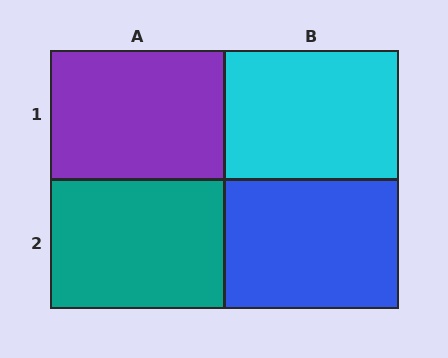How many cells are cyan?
1 cell is cyan.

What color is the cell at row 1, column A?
Purple.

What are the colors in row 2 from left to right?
Teal, blue.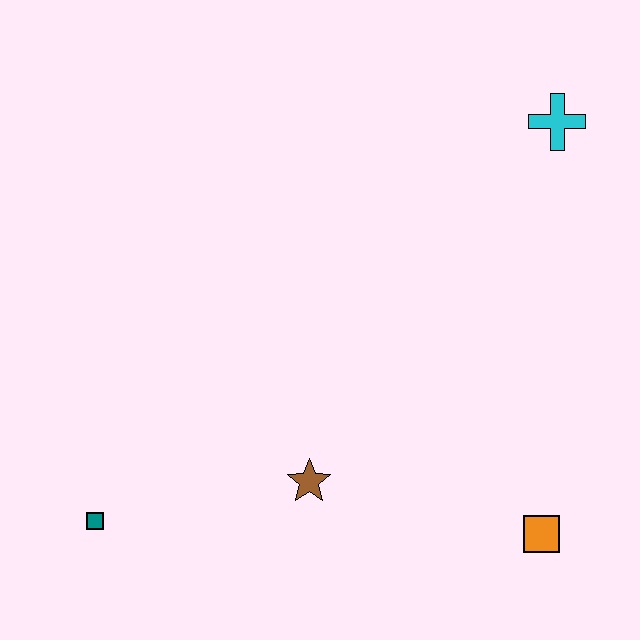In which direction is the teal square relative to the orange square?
The teal square is to the left of the orange square.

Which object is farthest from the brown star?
The cyan cross is farthest from the brown star.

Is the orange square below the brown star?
Yes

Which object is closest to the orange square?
The brown star is closest to the orange square.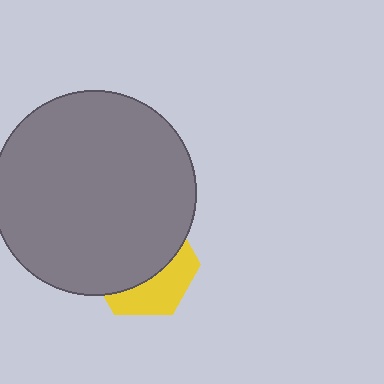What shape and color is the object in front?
The object in front is a gray circle.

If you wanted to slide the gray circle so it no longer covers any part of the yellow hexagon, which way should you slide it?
Slide it up — that is the most direct way to separate the two shapes.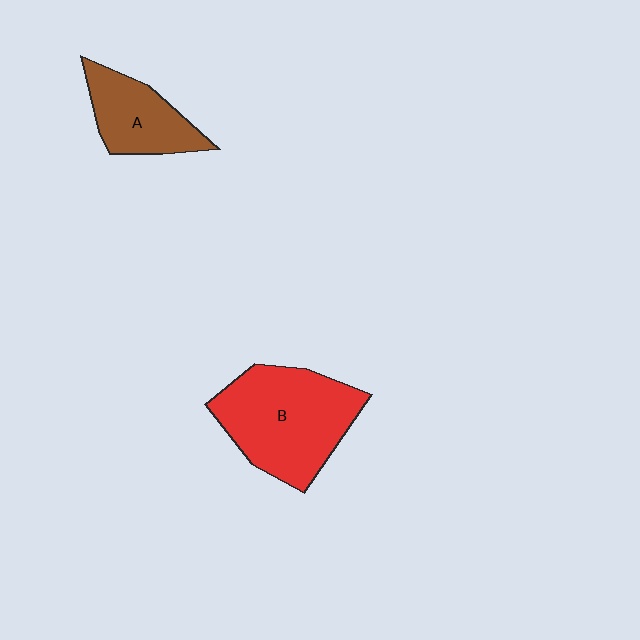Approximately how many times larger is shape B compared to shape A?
Approximately 1.8 times.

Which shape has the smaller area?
Shape A (brown).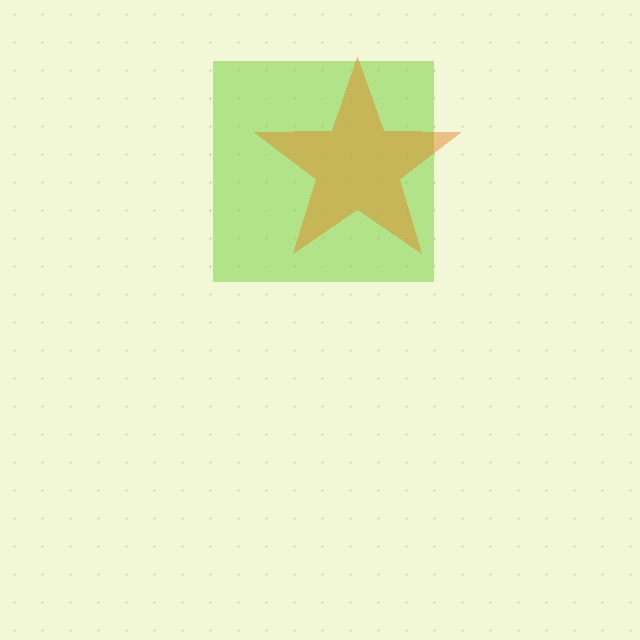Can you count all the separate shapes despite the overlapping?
Yes, there are 2 separate shapes.